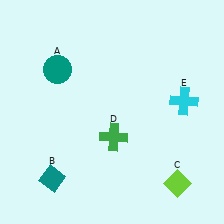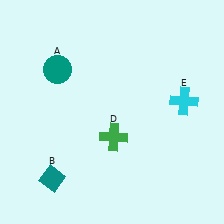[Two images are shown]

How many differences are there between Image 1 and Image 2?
There is 1 difference between the two images.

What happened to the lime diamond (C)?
The lime diamond (C) was removed in Image 2. It was in the bottom-right area of Image 1.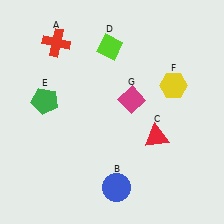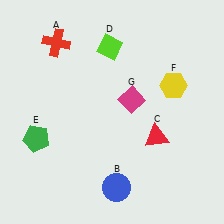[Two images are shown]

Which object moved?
The green pentagon (E) moved down.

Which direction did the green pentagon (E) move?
The green pentagon (E) moved down.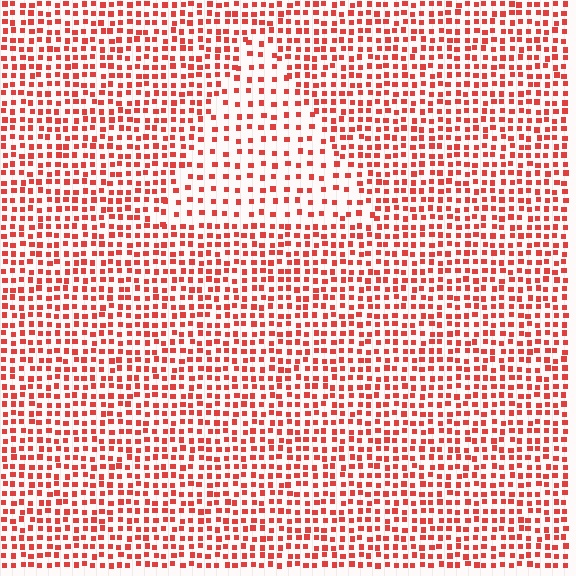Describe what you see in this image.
The image contains small red elements arranged at two different densities. A triangle-shaped region is visible where the elements are less densely packed than the surrounding area.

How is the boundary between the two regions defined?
The boundary is defined by a change in element density (approximately 1.9x ratio). All elements are the same color, size, and shape.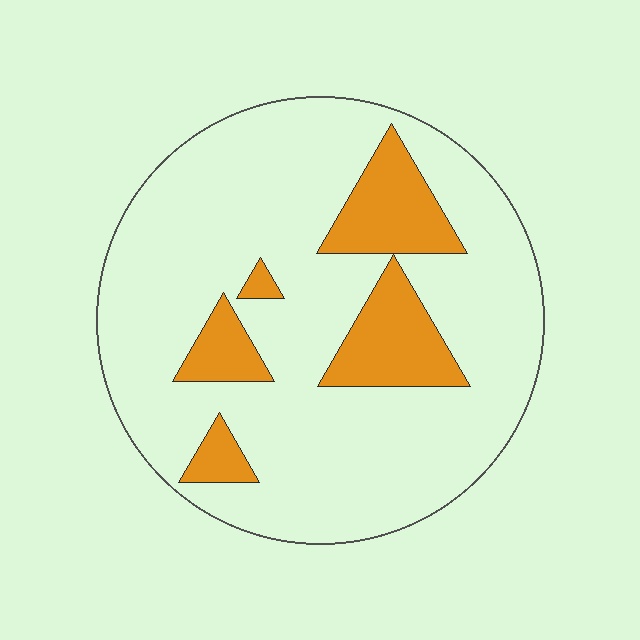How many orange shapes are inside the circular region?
5.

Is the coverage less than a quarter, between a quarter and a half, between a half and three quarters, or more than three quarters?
Less than a quarter.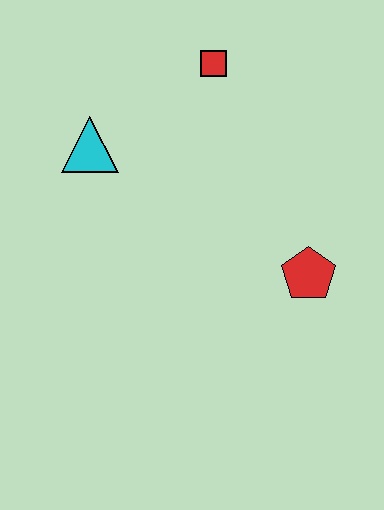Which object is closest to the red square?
The cyan triangle is closest to the red square.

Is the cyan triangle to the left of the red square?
Yes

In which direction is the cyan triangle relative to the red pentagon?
The cyan triangle is to the left of the red pentagon.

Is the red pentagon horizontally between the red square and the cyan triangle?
No